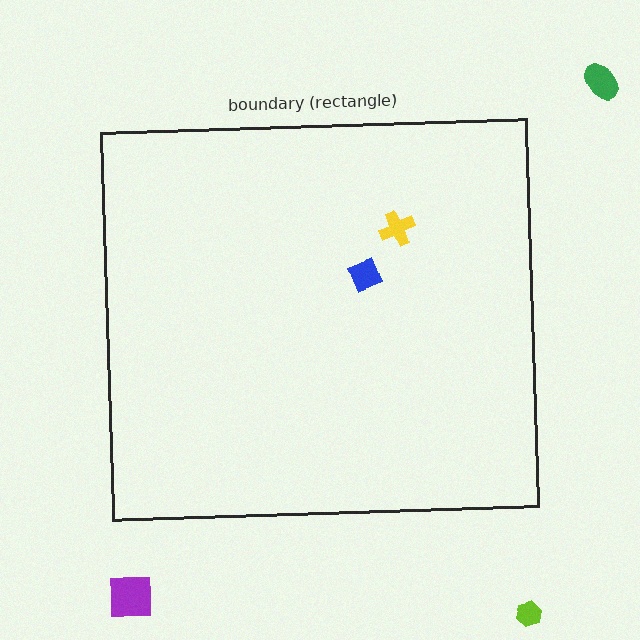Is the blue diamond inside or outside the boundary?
Inside.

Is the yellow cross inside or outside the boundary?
Inside.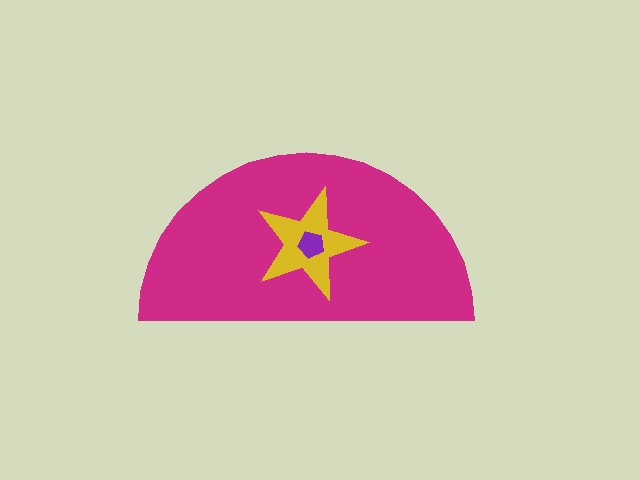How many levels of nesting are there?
3.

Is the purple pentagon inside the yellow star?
Yes.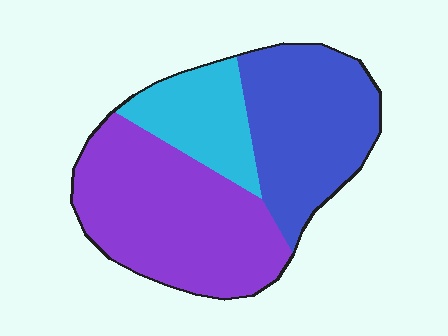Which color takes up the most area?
Purple, at roughly 45%.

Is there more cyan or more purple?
Purple.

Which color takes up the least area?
Cyan, at roughly 20%.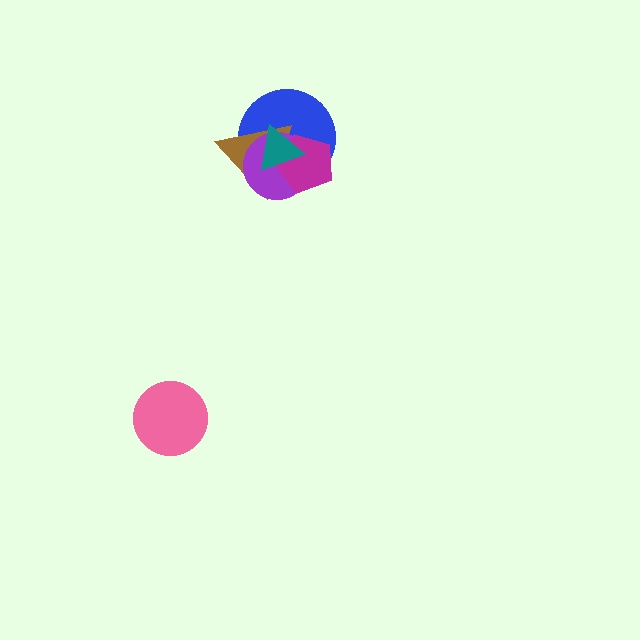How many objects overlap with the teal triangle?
4 objects overlap with the teal triangle.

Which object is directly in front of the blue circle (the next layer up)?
The brown triangle is directly in front of the blue circle.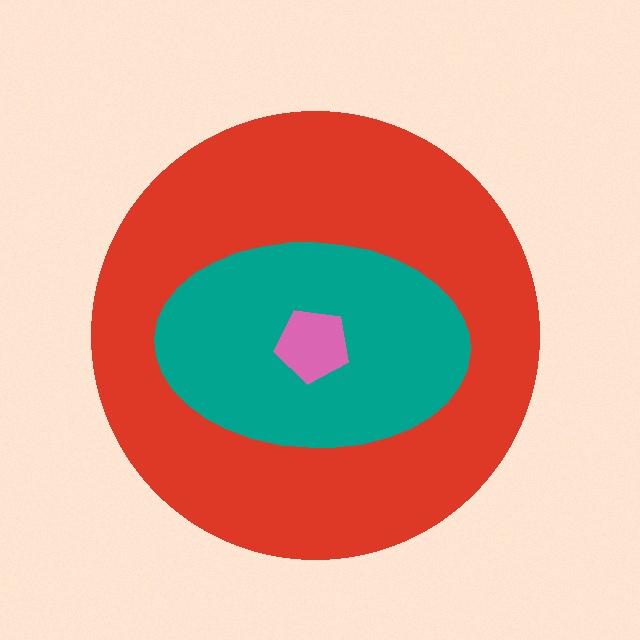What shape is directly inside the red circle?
The teal ellipse.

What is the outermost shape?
The red circle.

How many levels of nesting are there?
3.